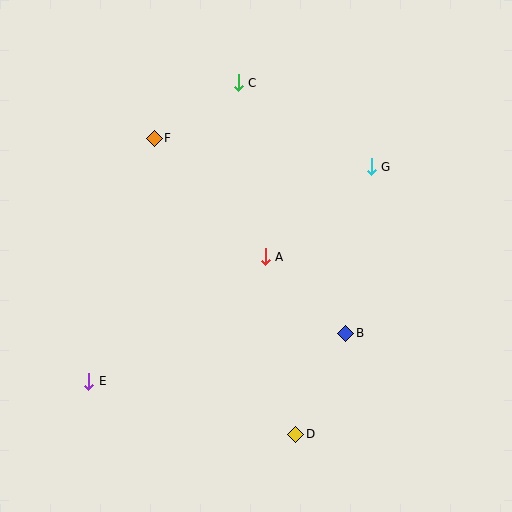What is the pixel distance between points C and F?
The distance between C and F is 101 pixels.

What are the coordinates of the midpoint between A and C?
The midpoint between A and C is at (252, 170).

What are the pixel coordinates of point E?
Point E is at (89, 381).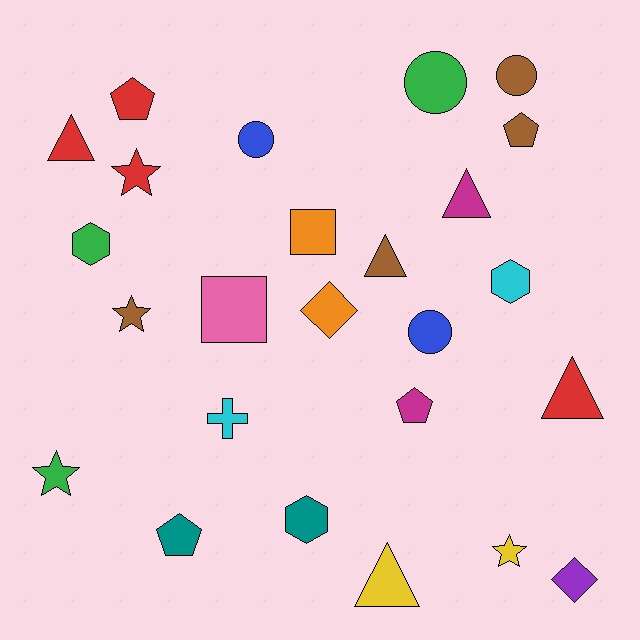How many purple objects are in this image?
There is 1 purple object.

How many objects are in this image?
There are 25 objects.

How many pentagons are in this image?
There are 4 pentagons.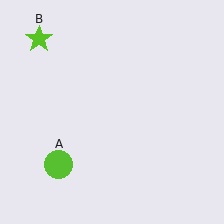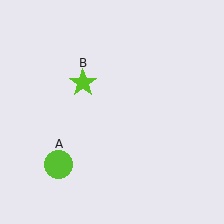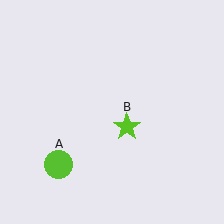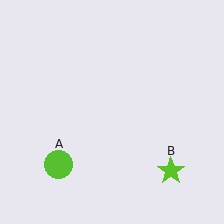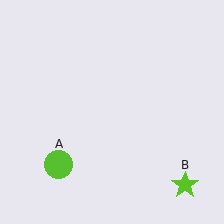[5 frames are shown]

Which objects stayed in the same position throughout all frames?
Lime circle (object A) remained stationary.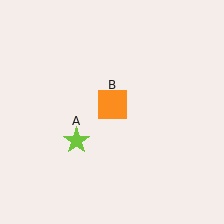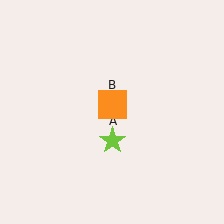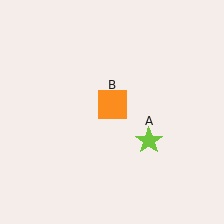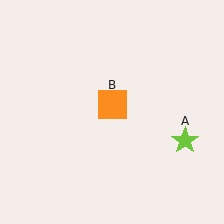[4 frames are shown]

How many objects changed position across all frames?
1 object changed position: lime star (object A).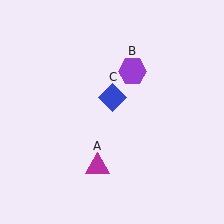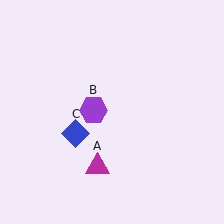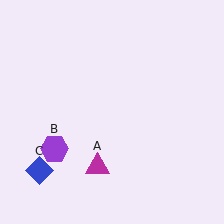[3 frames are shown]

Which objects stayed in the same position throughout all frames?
Magenta triangle (object A) remained stationary.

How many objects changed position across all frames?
2 objects changed position: purple hexagon (object B), blue diamond (object C).